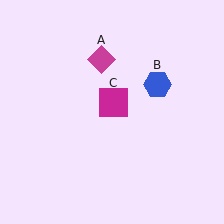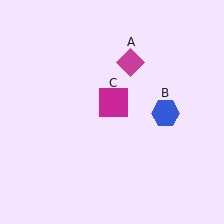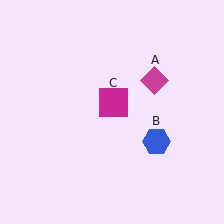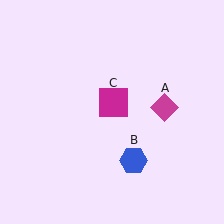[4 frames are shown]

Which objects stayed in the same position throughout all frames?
Magenta square (object C) remained stationary.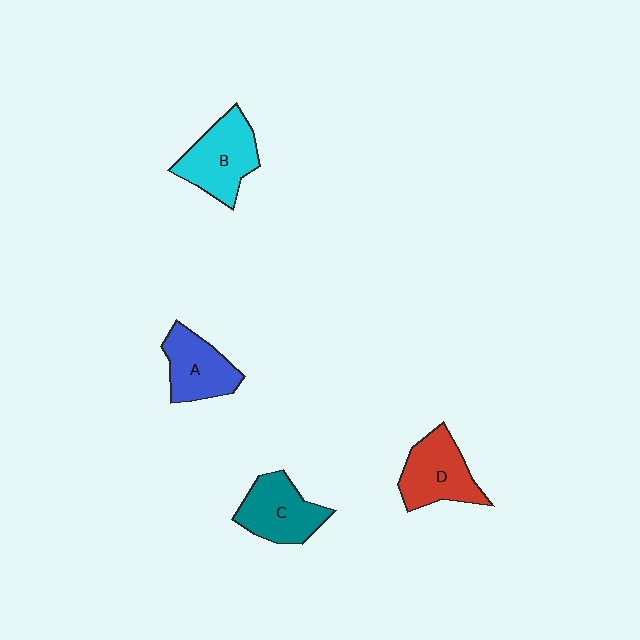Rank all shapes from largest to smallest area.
From largest to smallest: B (cyan), D (red), C (teal), A (blue).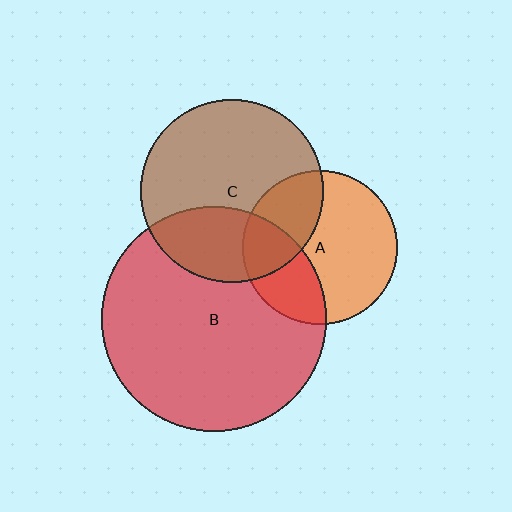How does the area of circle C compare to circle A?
Approximately 1.4 times.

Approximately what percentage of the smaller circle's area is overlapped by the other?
Approximately 30%.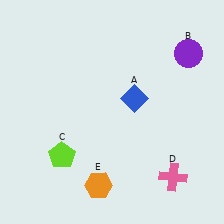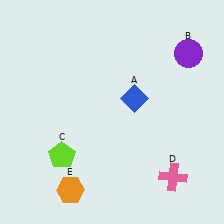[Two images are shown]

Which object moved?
The orange hexagon (E) moved left.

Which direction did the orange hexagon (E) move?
The orange hexagon (E) moved left.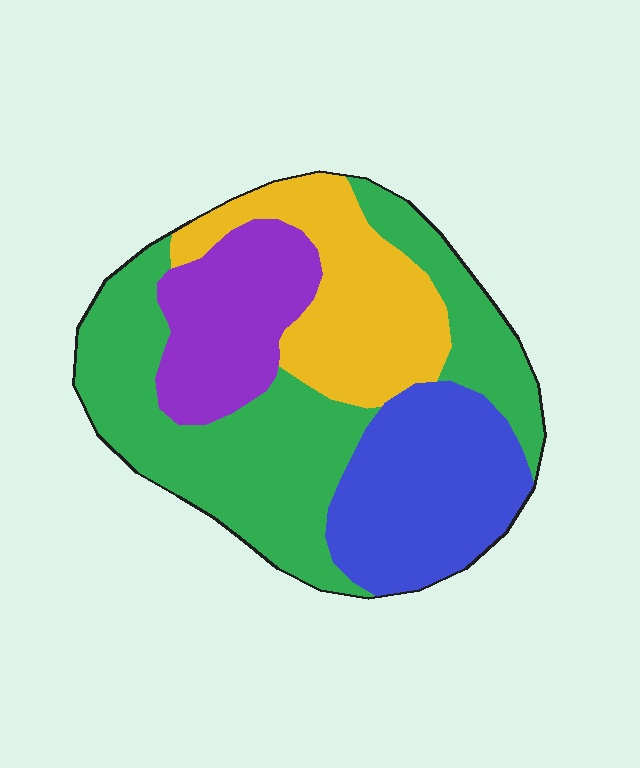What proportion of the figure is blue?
Blue covers roughly 20% of the figure.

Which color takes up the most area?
Green, at roughly 40%.